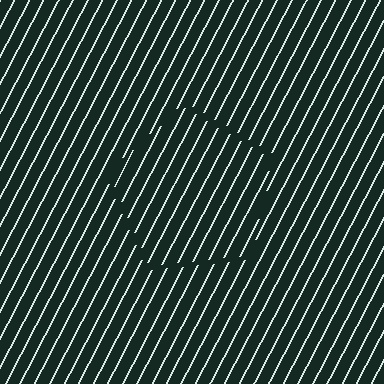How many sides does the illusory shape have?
5 sides — the line-ends trace a pentagon.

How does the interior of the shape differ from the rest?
The interior of the shape contains the same grating, shifted by half a period — the contour is defined by the phase discontinuity where line-ends from the inner and outer gratings abut.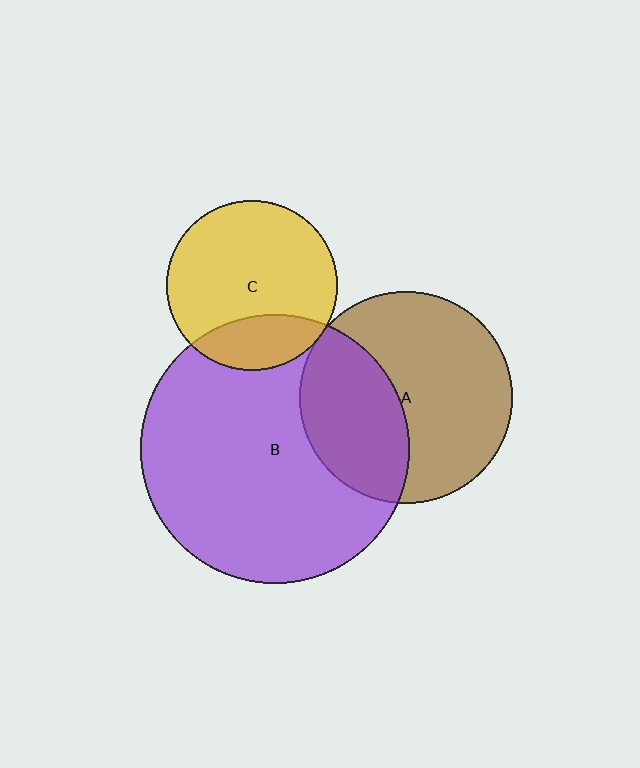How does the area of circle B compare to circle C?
Approximately 2.5 times.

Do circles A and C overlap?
Yes.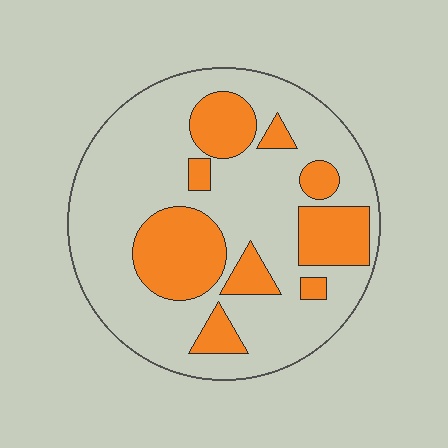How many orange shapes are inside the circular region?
9.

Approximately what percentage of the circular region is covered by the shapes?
Approximately 30%.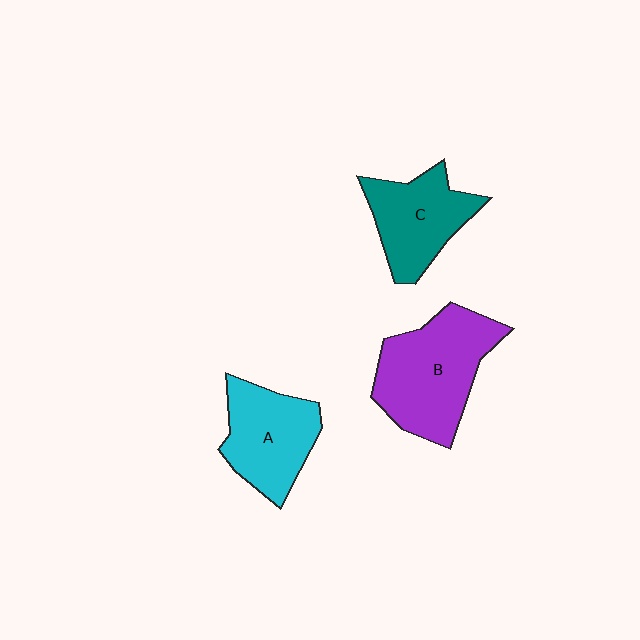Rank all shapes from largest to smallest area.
From largest to smallest: B (purple), A (cyan), C (teal).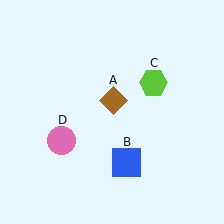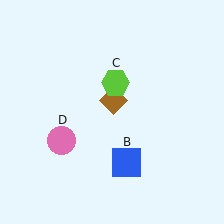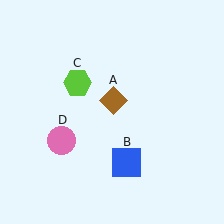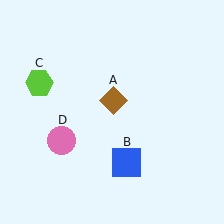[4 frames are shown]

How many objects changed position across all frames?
1 object changed position: lime hexagon (object C).